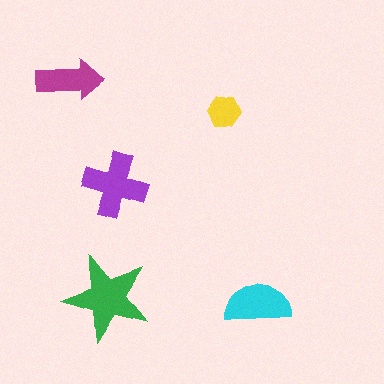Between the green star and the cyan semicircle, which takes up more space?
The green star.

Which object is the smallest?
The yellow hexagon.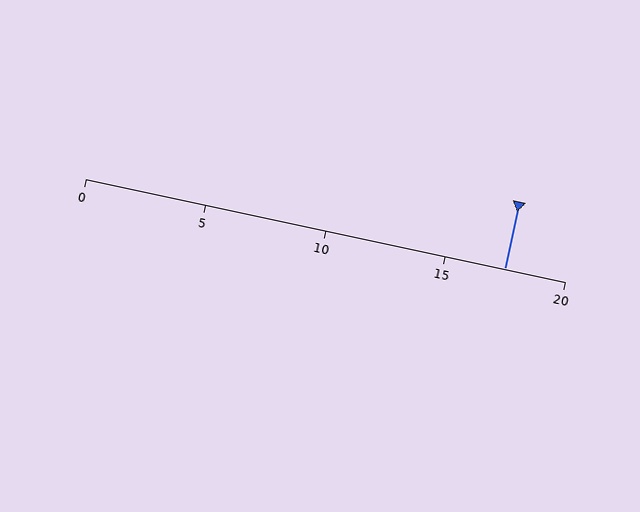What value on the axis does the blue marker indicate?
The marker indicates approximately 17.5.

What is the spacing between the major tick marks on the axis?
The major ticks are spaced 5 apart.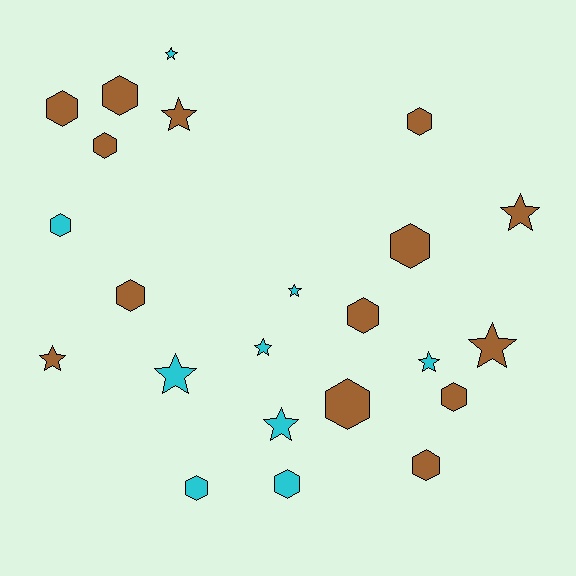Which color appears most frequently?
Brown, with 14 objects.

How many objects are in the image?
There are 23 objects.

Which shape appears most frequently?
Hexagon, with 13 objects.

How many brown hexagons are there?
There are 10 brown hexagons.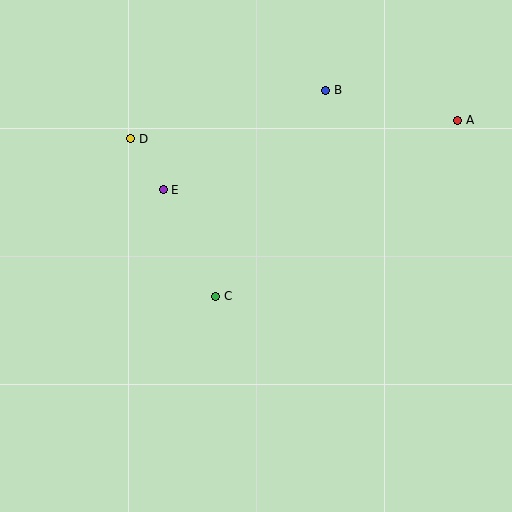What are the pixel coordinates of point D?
Point D is at (131, 139).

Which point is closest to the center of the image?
Point C at (216, 296) is closest to the center.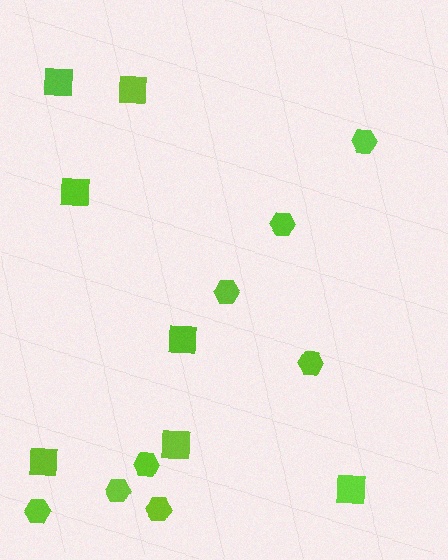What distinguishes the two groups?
There are 2 groups: one group of squares (7) and one group of hexagons (8).